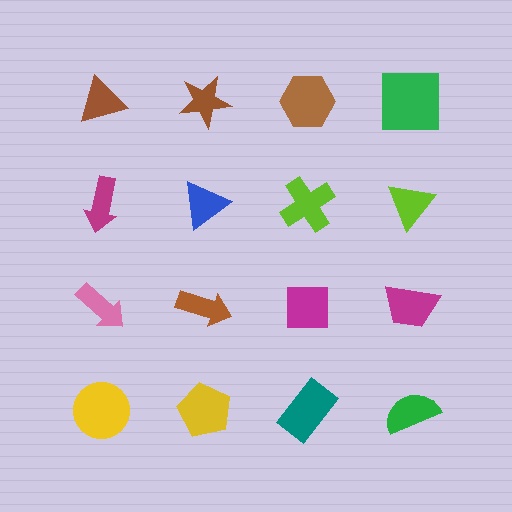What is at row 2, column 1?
A magenta arrow.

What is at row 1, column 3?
A brown hexagon.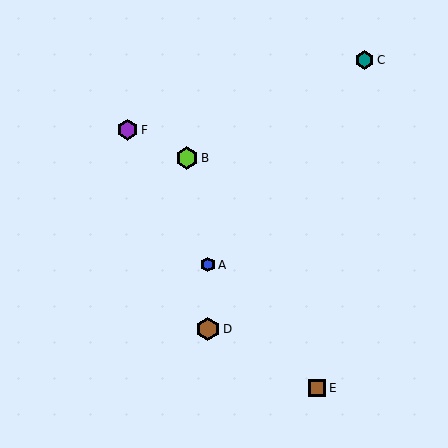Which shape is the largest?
The brown hexagon (labeled D) is the largest.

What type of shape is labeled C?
Shape C is a teal hexagon.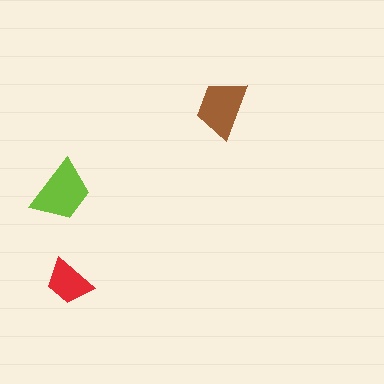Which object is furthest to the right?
The brown trapezoid is rightmost.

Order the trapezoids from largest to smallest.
the lime one, the brown one, the red one.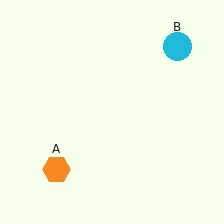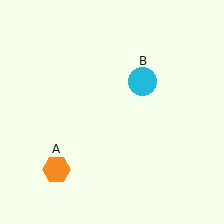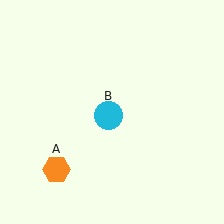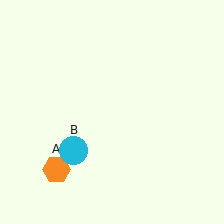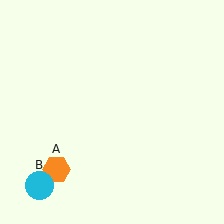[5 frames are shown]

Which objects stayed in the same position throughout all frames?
Orange hexagon (object A) remained stationary.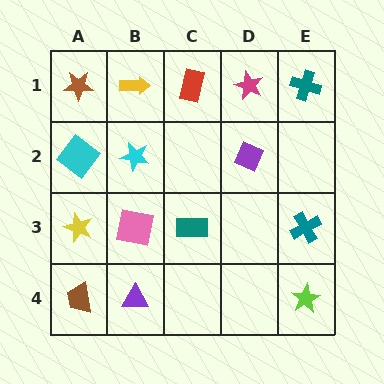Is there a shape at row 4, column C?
No, that cell is empty.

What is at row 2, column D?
A purple diamond.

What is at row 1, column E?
A teal cross.